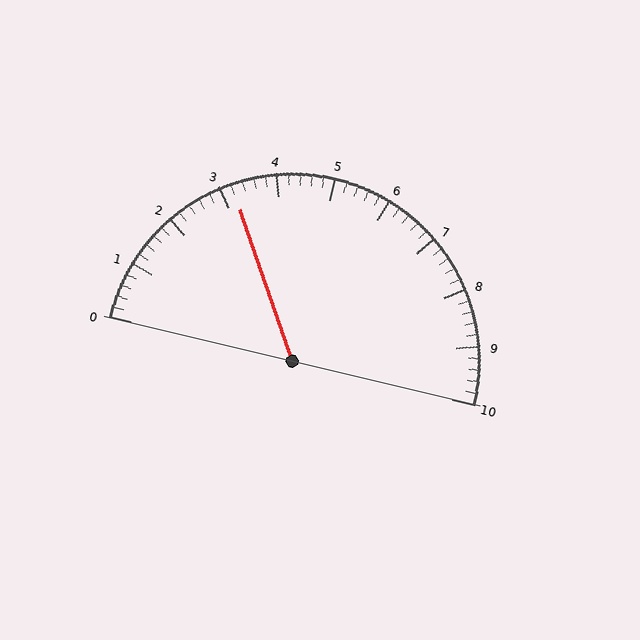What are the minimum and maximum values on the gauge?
The gauge ranges from 0 to 10.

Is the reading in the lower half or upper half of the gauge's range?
The reading is in the lower half of the range (0 to 10).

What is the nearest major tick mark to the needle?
The nearest major tick mark is 3.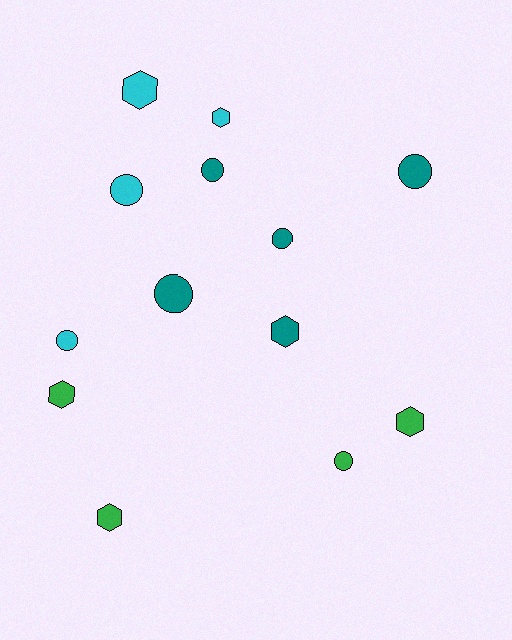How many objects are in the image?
There are 13 objects.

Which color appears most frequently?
Teal, with 5 objects.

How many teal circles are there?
There are 4 teal circles.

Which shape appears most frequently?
Circle, with 7 objects.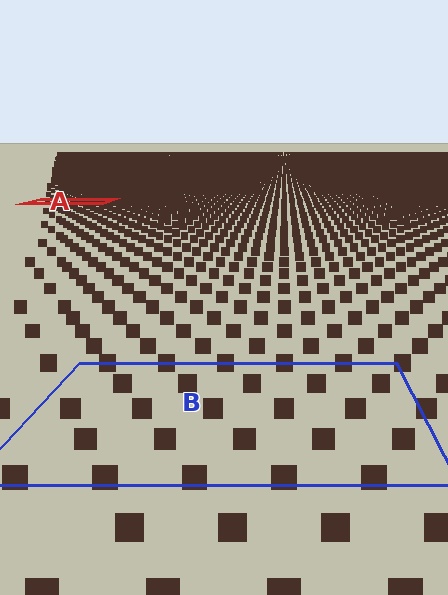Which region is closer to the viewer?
Region B is closer. The texture elements there are larger and more spread out.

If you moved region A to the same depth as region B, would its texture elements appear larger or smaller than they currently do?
They would appear larger. At a closer depth, the same texture elements are projected at a bigger on-screen size.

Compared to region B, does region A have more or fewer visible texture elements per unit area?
Region A has more texture elements per unit area — they are packed more densely because it is farther away.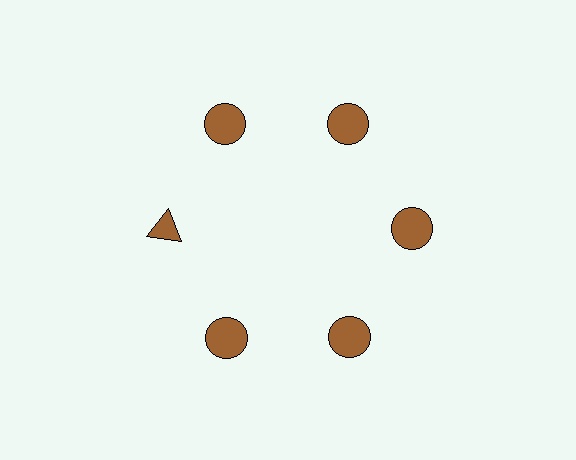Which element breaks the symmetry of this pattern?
The brown triangle at roughly the 9 o'clock position breaks the symmetry. All other shapes are brown circles.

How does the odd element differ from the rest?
It has a different shape: triangle instead of circle.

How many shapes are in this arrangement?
There are 6 shapes arranged in a ring pattern.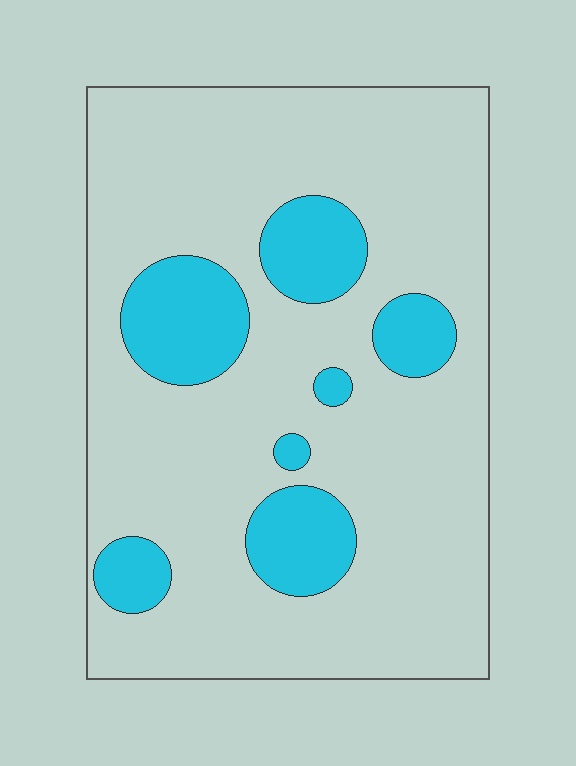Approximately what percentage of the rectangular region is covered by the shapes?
Approximately 20%.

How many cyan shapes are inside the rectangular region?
7.